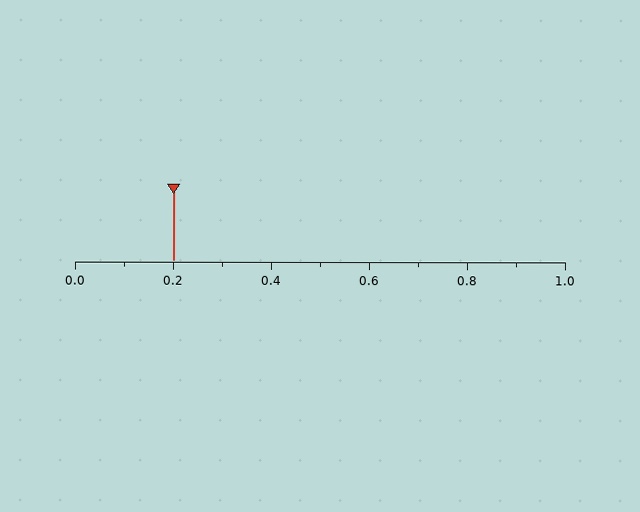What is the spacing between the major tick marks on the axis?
The major ticks are spaced 0.2 apart.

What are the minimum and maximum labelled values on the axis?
The axis runs from 0.0 to 1.0.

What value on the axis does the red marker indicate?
The marker indicates approximately 0.2.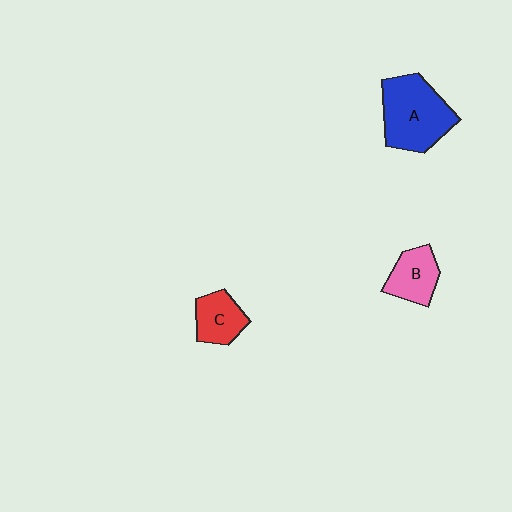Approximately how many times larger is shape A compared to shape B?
Approximately 1.9 times.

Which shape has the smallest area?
Shape C (red).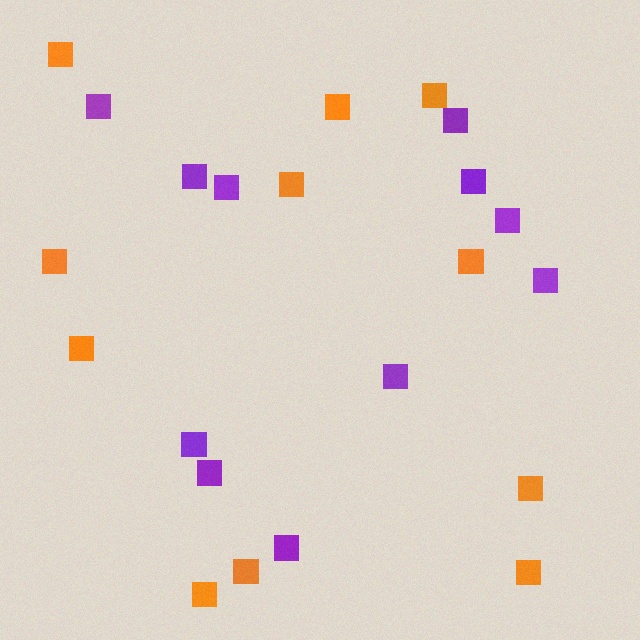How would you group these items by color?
There are 2 groups: one group of orange squares (11) and one group of purple squares (11).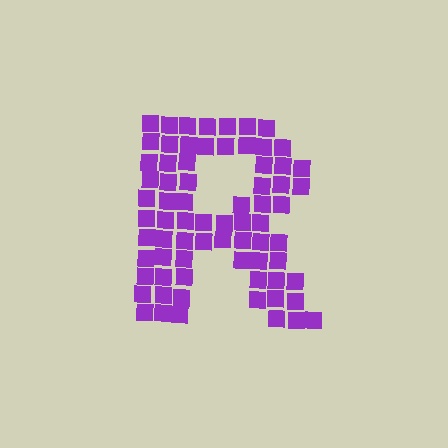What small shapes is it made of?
It is made of small squares.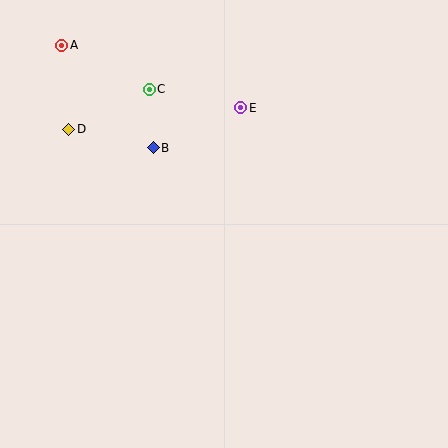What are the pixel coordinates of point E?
Point E is at (241, 108).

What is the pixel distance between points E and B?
The distance between E and B is 96 pixels.